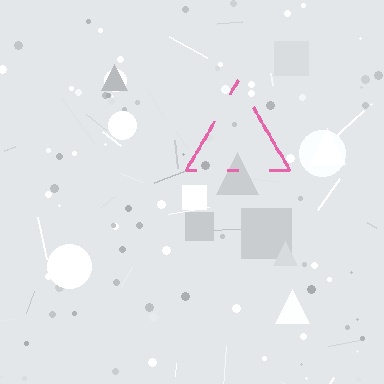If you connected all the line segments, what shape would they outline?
They would outline a triangle.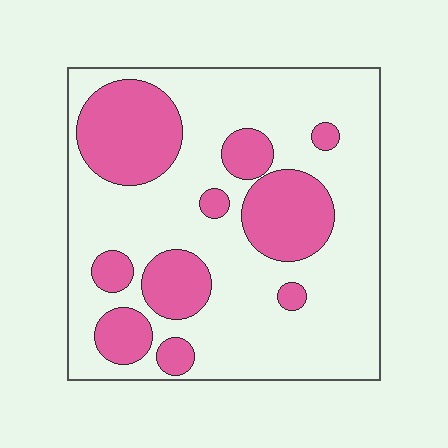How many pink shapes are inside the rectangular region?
10.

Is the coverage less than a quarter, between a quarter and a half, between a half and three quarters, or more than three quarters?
Between a quarter and a half.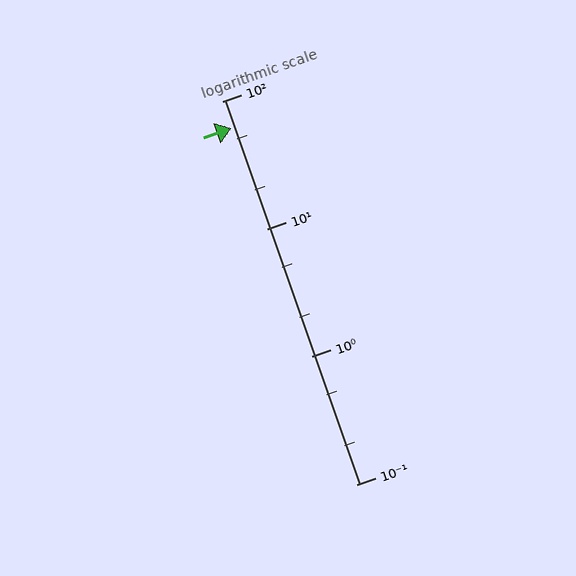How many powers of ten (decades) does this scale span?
The scale spans 3 decades, from 0.1 to 100.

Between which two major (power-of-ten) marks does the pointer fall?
The pointer is between 10 and 100.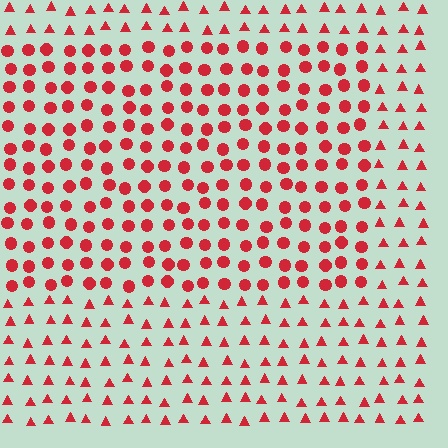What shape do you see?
I see a rectangle.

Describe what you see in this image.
The image is filled with small red elements arranged in a uniform grid. A rectangle-shaped region contains circles, while the surrounding area contains triangles. The boundary is defined purely by the change in element shape.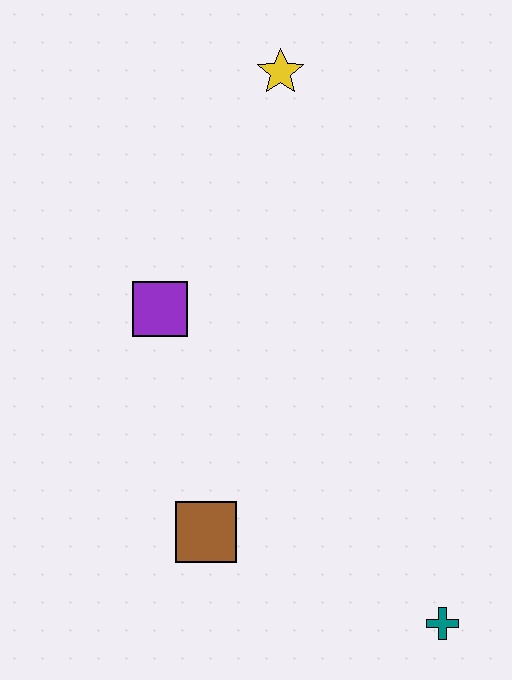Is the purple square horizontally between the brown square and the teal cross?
No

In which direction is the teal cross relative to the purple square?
The teal cross is below the purple square.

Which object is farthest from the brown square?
The yellow star is farthest from the brown square.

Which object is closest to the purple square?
The brown square is closest to the purple square.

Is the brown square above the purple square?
No